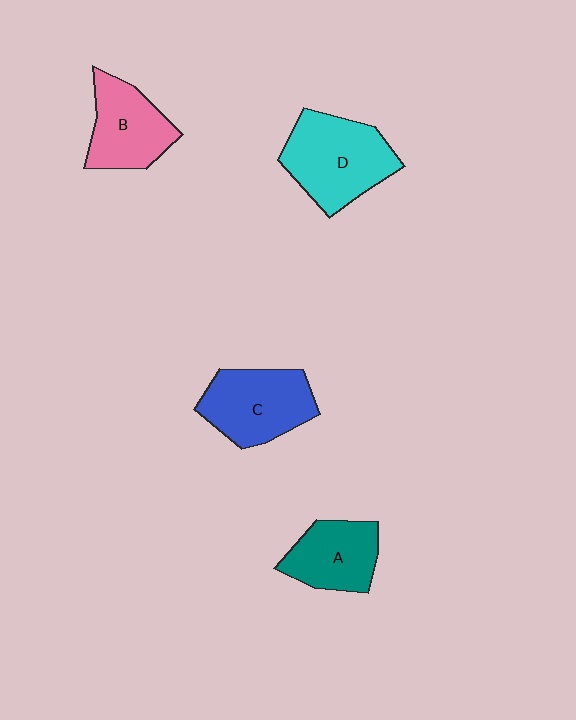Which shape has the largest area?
Shape D (cyan).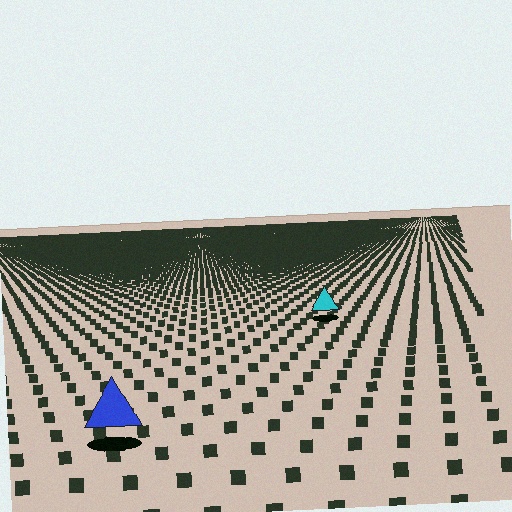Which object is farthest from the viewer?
The cyan triangle is farthest from the viewer. It appears smaller and the ground texture around it is denser.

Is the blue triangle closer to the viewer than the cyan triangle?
Yes. The blue triangle is closer — you can tell from the texture gradient: the ground texture is coarser near it.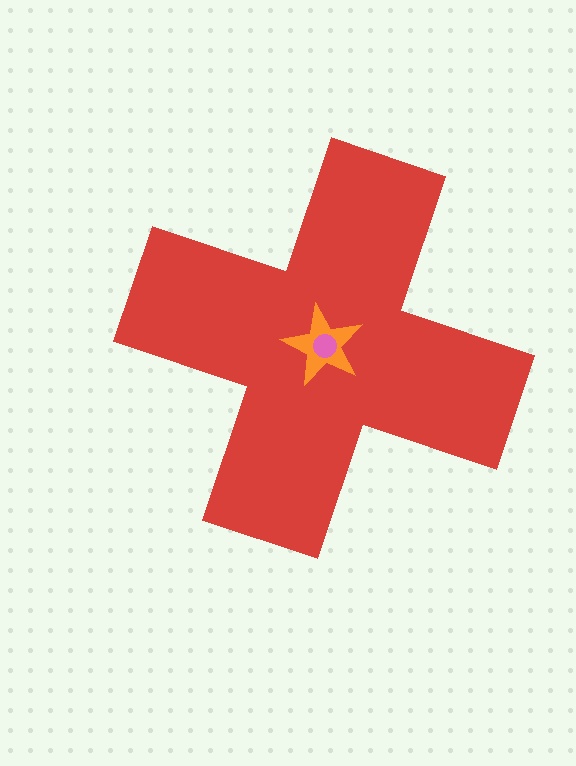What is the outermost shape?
The red cross.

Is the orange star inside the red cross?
Yes.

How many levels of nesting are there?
3.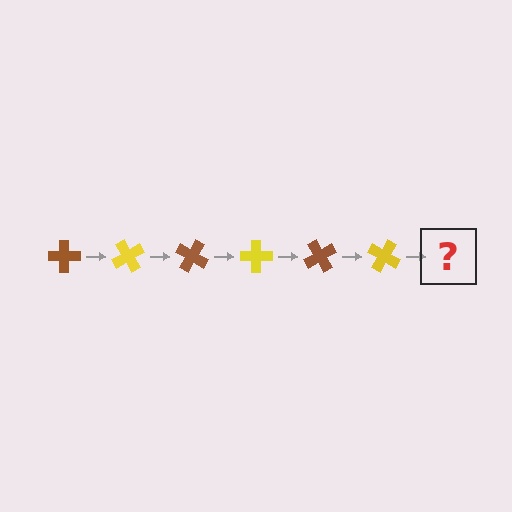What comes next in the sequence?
The next element should be a brown cross, rotated 360 degrees from the start.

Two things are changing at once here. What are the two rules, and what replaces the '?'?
The two rules are that it rotates 60 degrees each step and the color cycles through brown and yellow. The '?' should be a brown cross, rotated 360 degrees from the start.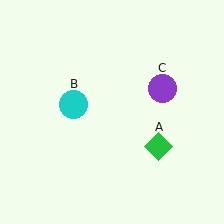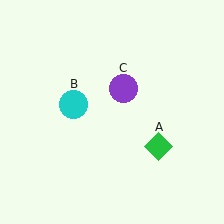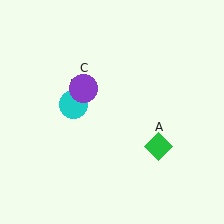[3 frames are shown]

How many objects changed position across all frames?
1 object changed position: purple circle (object C).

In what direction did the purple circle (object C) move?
The purple circle (object C) moved left.